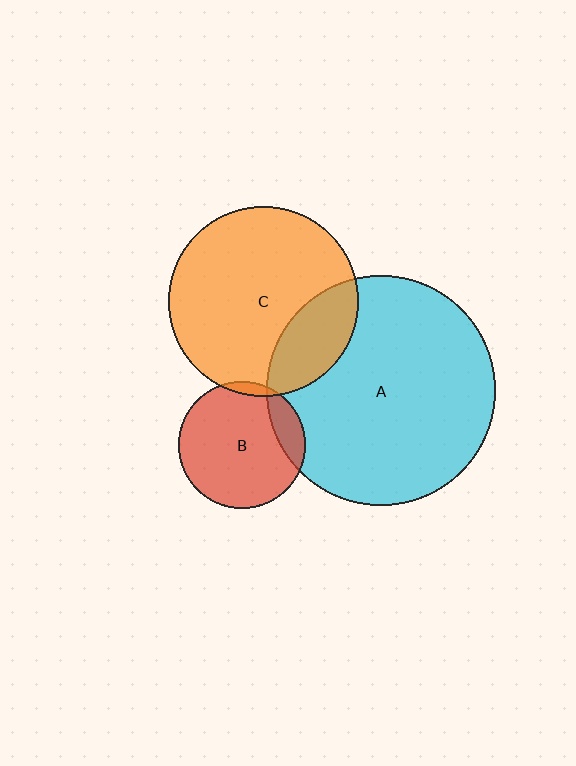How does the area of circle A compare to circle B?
Approximately 3.3 times.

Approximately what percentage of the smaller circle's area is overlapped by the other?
Approximately 5%.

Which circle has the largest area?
Circle A (cyan).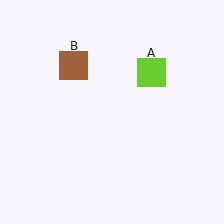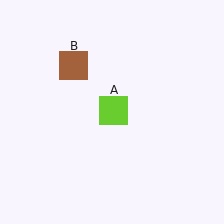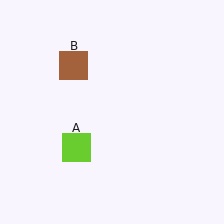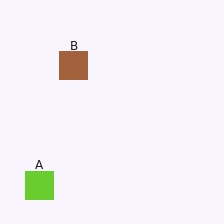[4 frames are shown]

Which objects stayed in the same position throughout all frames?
Brown square (object B) remained stationary.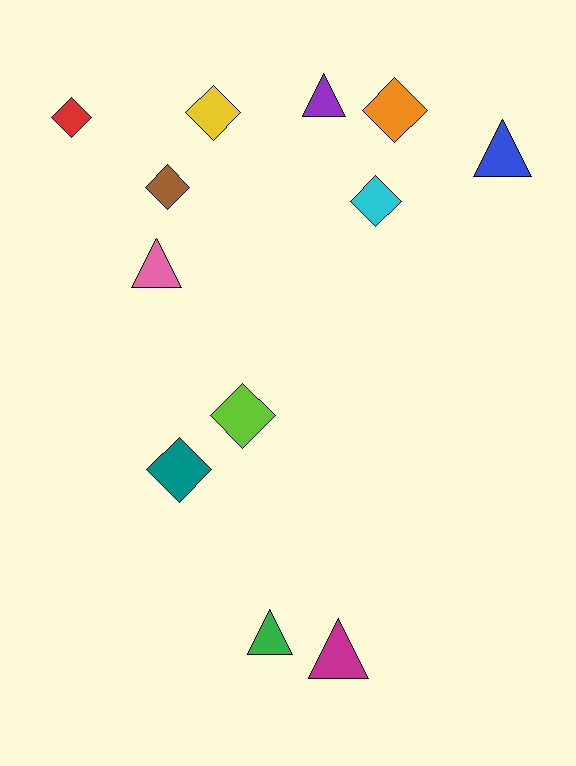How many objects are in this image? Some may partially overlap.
There are 12 objects.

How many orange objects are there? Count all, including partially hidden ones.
There is 1 orange object.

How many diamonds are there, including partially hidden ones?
There are 7 diamonds.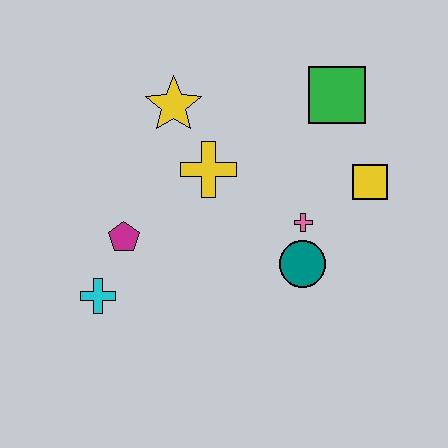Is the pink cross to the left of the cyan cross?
No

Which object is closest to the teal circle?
The pink cross is closest to the teal circle.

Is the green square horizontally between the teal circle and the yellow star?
No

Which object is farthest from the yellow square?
The cyan cross is farthest from the yellow square.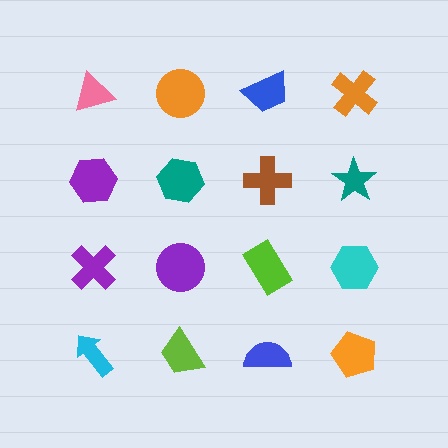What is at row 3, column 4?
A cyan hexagon.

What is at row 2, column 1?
A purple hexagon.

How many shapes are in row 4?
4 shapes.